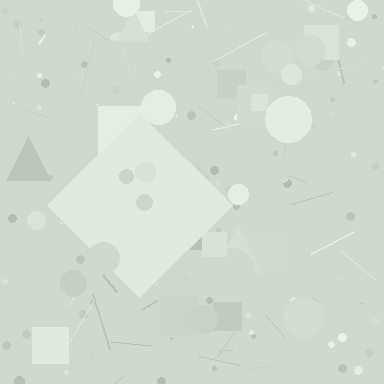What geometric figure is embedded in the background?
A diamond is embedded in the background.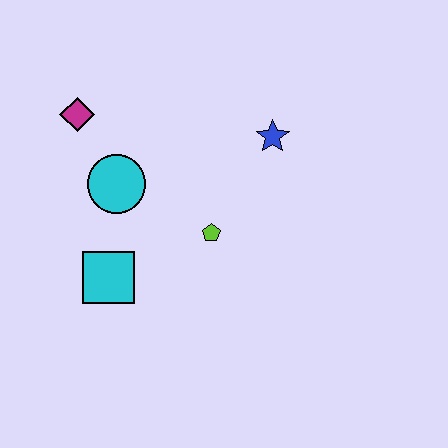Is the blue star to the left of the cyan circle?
No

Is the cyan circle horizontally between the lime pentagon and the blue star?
No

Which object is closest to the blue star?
The lime pentagon is closest to the blue star.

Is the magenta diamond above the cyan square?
Yes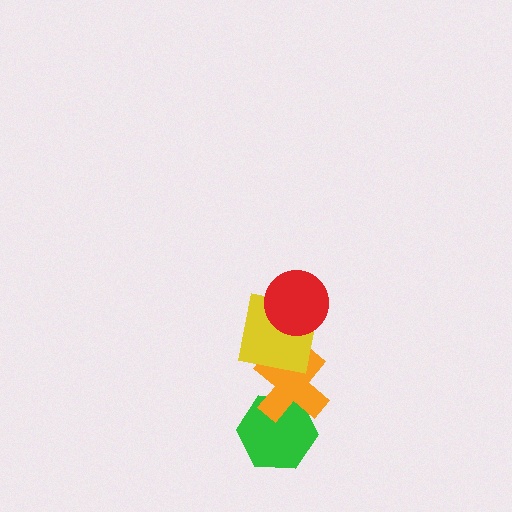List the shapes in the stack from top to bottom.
From top to bottom: the red circle, the yellow square, the orange cross, the green hexagon.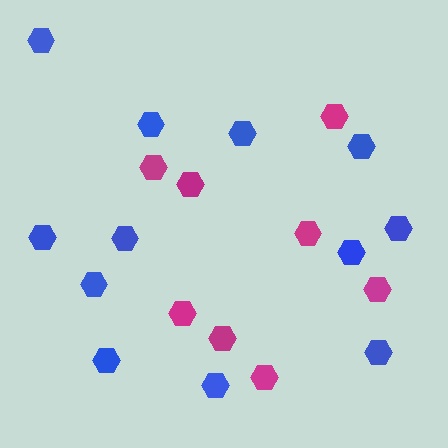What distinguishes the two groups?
There are 2 groups: one group of magenta hexagons (8) and one group of blue hexagons (12).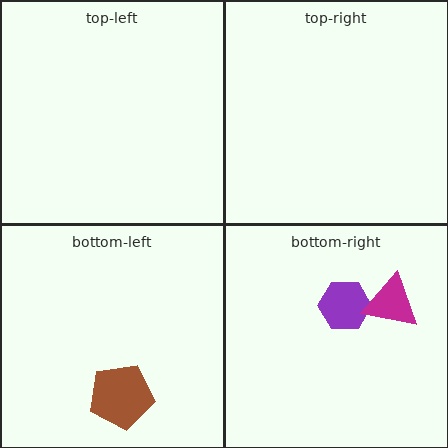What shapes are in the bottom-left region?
The brown pentagon.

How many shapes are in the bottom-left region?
1.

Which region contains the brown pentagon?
The bottom-left region.